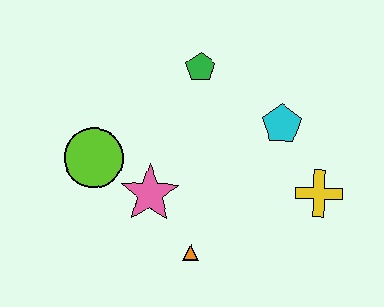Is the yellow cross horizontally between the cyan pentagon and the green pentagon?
No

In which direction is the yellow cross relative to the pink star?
The yellow cross is to the right of the pink star.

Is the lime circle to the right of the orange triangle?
No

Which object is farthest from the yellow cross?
The lime circle is farthest from the yellow cross.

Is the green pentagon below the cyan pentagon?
No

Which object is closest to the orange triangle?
The pink star is closest to the orange triangle.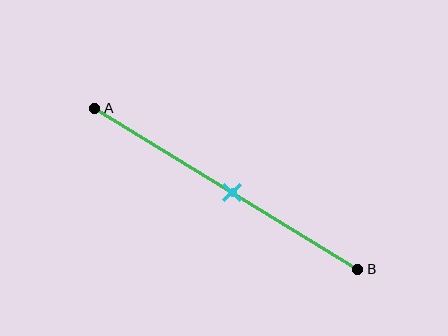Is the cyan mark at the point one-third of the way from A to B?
No, the mark is at about 50% from A, not at the 33% one-third point.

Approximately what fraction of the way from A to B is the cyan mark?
The cyan mark is approximately 50% of the way from A to B.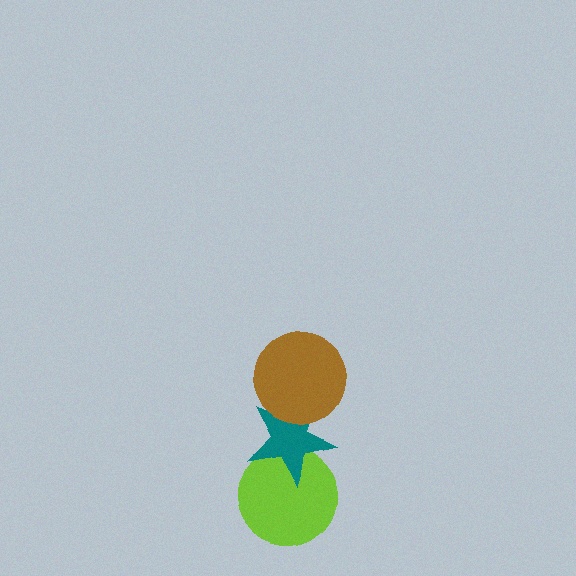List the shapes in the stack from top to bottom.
From top to bottom: the brown circle, the teal star, the lime circle.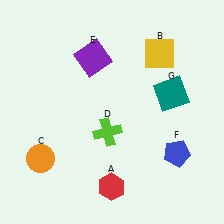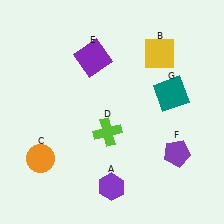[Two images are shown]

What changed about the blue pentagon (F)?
In Image 1, F is blue. In Image 2, it changed to purple.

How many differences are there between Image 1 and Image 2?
There are 2 differences between the two images.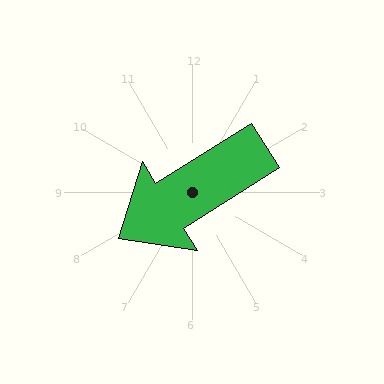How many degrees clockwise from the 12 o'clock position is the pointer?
Approximately 238 degrees.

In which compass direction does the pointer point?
Southwest.